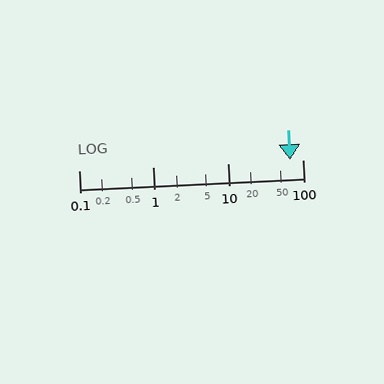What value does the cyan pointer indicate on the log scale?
The pointer indicates approximately 68.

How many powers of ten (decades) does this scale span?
The scale spans 3 decades, from 0.1 to 100.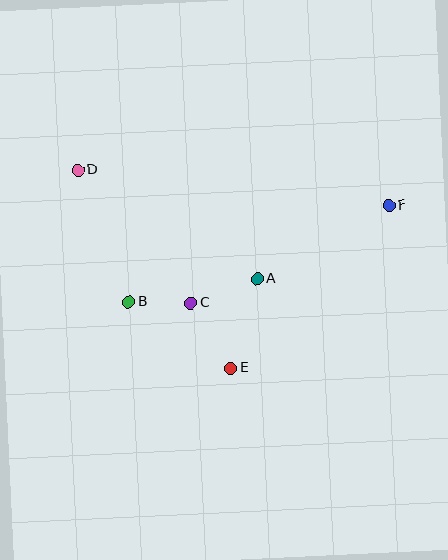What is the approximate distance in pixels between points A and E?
The distance between A and E is approximately 93 pixels.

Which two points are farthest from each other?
Points D and F are farthest from each other.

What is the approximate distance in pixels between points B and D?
The distance between B and D is approximately 141 pixels.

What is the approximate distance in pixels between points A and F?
The distance between A and F is approximately 151 pixels.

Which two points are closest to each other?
Points B and C are closest to each other.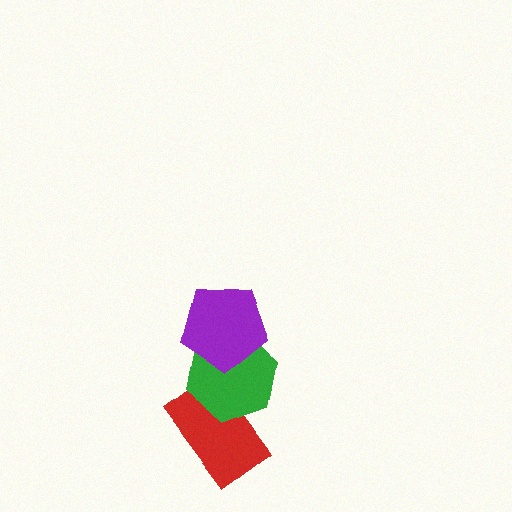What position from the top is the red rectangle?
The red rectangle is 3rd from the top.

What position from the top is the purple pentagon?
The purple pentagon is 1st from the top.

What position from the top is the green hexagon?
The green hexagon is 2nd from the top.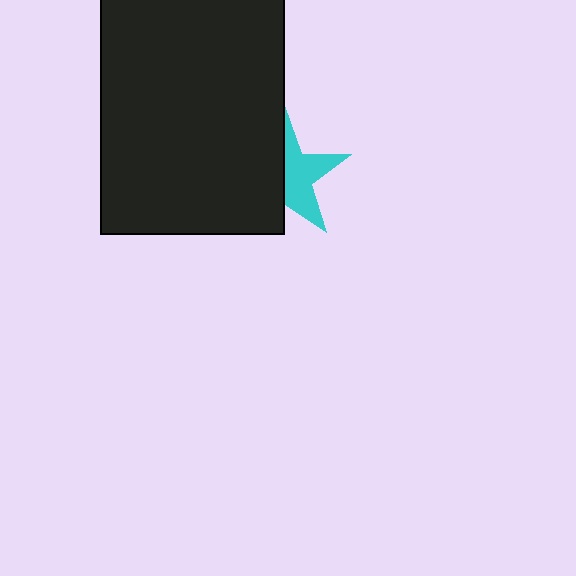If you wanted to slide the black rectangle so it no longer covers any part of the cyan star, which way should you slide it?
Slide it left — that is the most direct way to separate the two shapes.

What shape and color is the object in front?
The object in front is a black rectangle.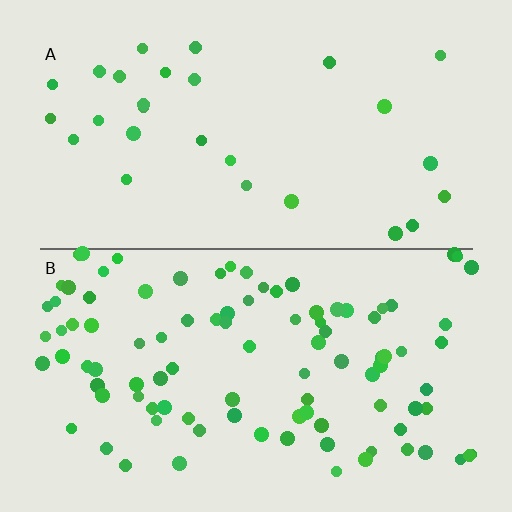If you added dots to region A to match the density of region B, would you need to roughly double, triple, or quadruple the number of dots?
Approximately triple.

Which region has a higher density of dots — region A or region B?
B (the bottom).